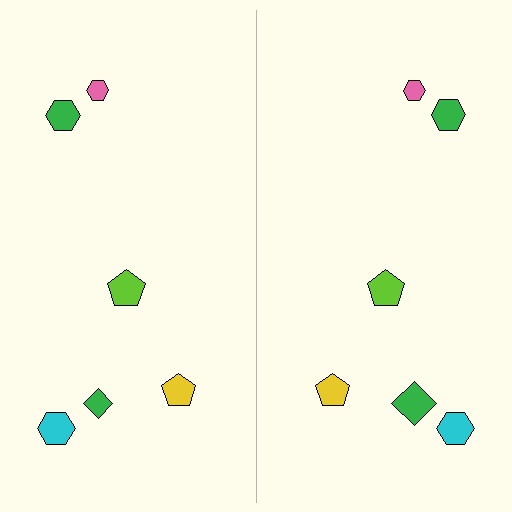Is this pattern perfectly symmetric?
No, the pattern is not perfectly symmetric. The green diamond on the right side has a different size than its mirror counterpart.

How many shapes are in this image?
There are 12 shapes in this image.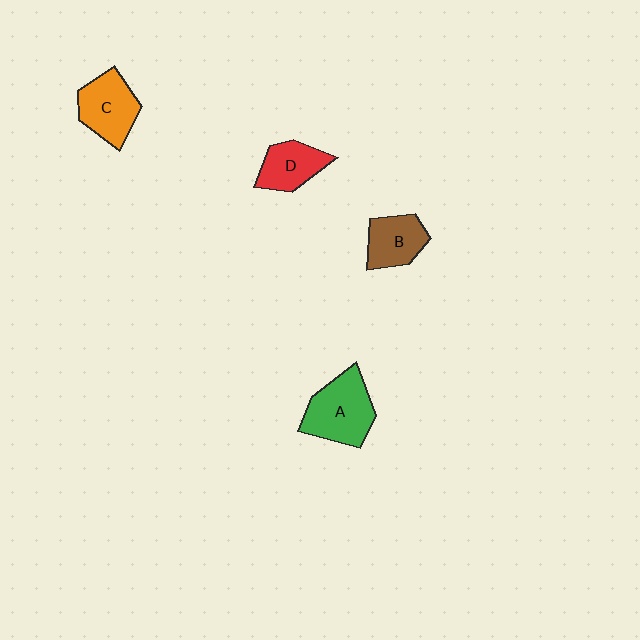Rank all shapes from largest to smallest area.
From largest to smallest: A (green), C (orange), B (brown), D (red).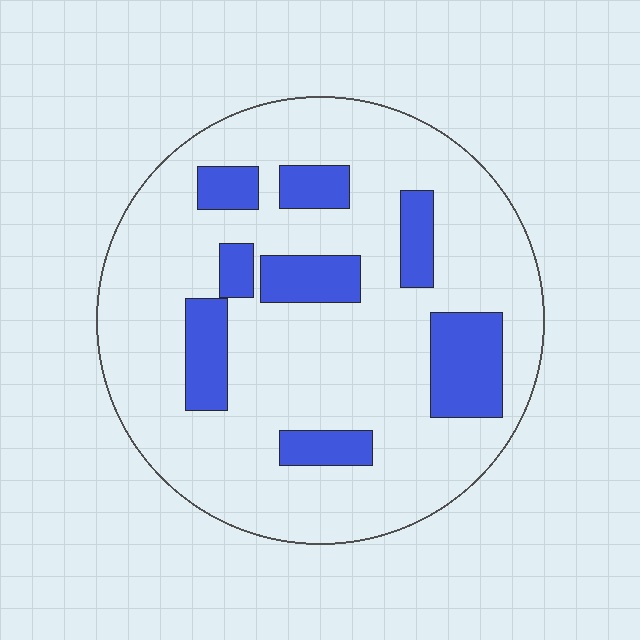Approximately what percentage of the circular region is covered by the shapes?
Approximately 20%.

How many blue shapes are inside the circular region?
8.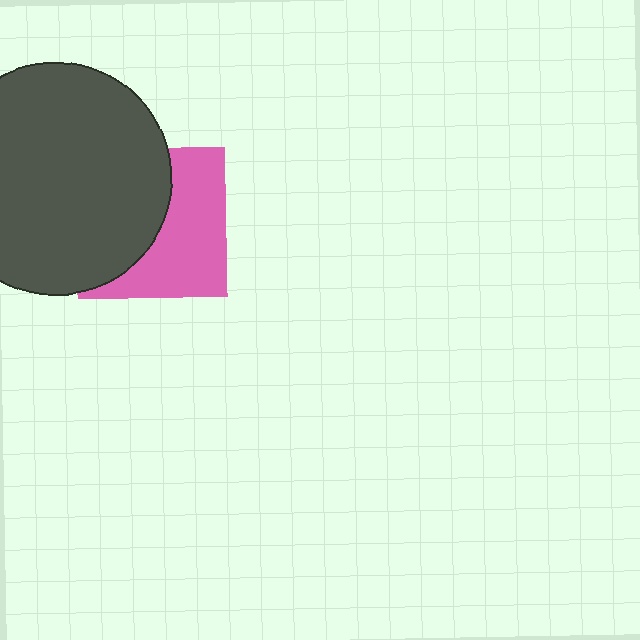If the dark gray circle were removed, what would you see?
You would see the complete pink square.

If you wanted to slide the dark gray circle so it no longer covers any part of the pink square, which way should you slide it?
Slide it left — that is the most direct way to separate the two shapes.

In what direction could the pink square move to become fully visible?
The pink square could move right. That would shift it out from behind the dark gray circle entirely.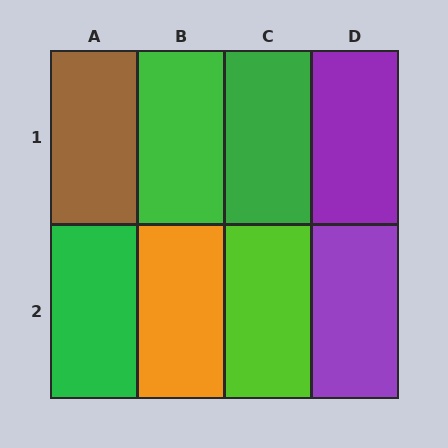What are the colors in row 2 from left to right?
Green, orange, lime, purple.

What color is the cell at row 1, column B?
Green.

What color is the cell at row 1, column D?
Purple.